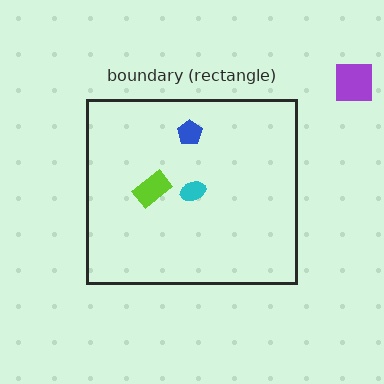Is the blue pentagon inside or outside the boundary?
Inside.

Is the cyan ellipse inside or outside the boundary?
Inside.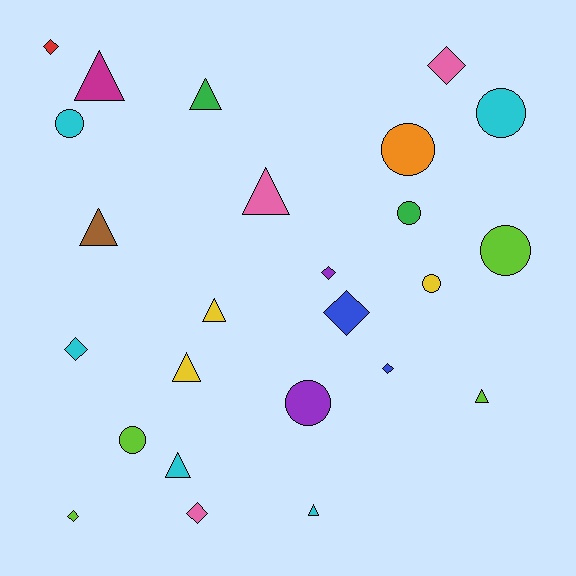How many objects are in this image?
There are 25 objects.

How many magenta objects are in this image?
There is 1 magenta object.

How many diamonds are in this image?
There are 8 diamonds.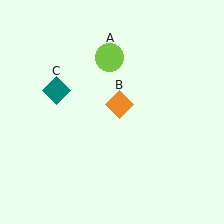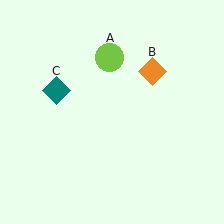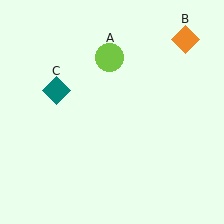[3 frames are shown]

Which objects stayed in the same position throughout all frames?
Lime circle (object A) and teal diamond (object C) remained stationary.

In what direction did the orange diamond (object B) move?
The orange diamond (object B) moved up and to the right.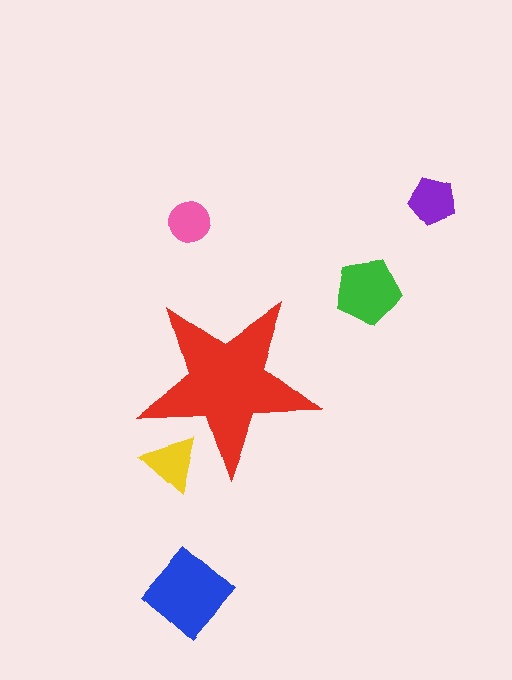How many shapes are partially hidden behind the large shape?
1 shape is partially hidden.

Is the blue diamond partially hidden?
No, the blue diamond is fully visible.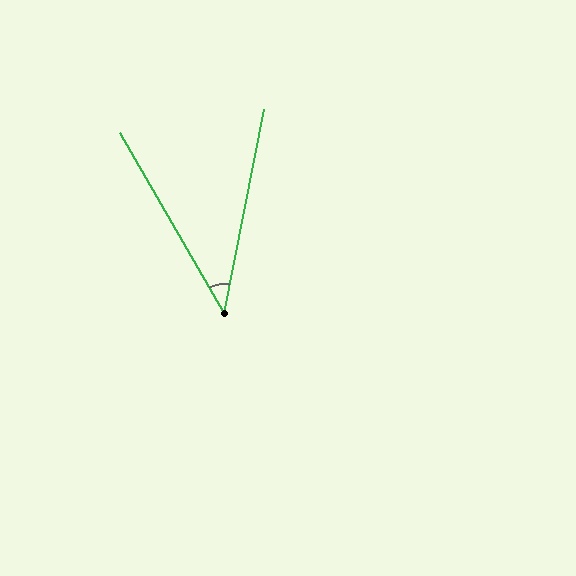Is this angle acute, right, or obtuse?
It is acute.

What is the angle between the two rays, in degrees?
Approximately 41 degrees.